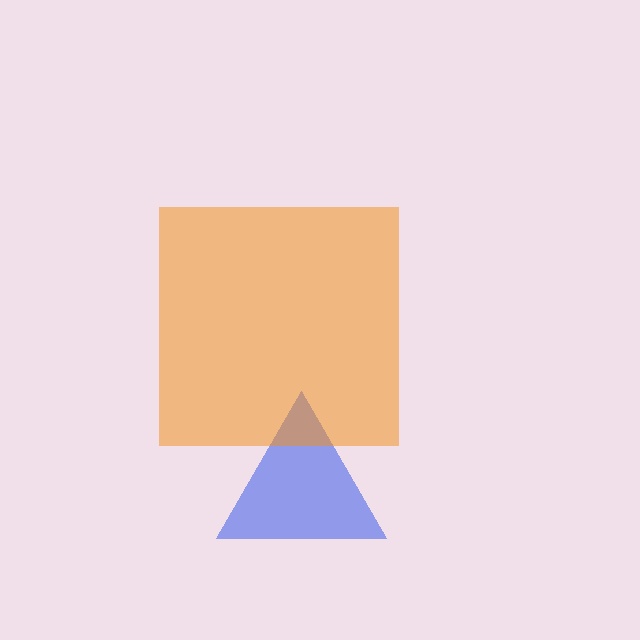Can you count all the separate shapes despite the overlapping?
Yes, there are 2 separate shapes.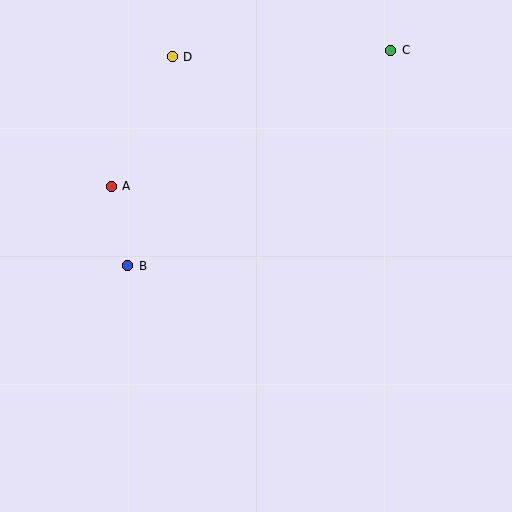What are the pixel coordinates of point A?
Point A is at (111, 186).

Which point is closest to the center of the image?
Point B at (128, 266) is closest to the center.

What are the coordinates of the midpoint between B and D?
The midpoint between B and D is at (150, 161).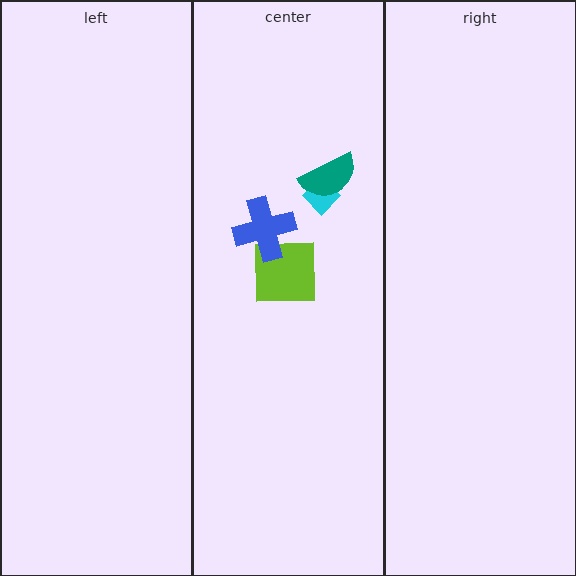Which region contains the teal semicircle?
The center region.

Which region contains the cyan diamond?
The center region.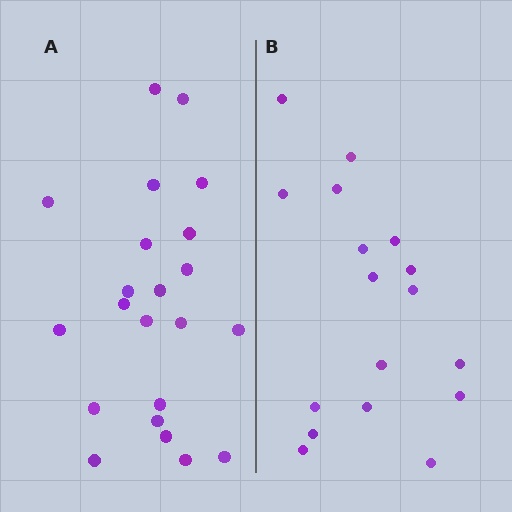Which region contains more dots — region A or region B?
Region A (the left region) has more dots.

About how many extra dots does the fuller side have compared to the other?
Region A has about 5 more dots than region B.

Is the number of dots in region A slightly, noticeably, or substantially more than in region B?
Region A has noticeably more, but not dramatically so. The ratio is roughly 1.3 to 1.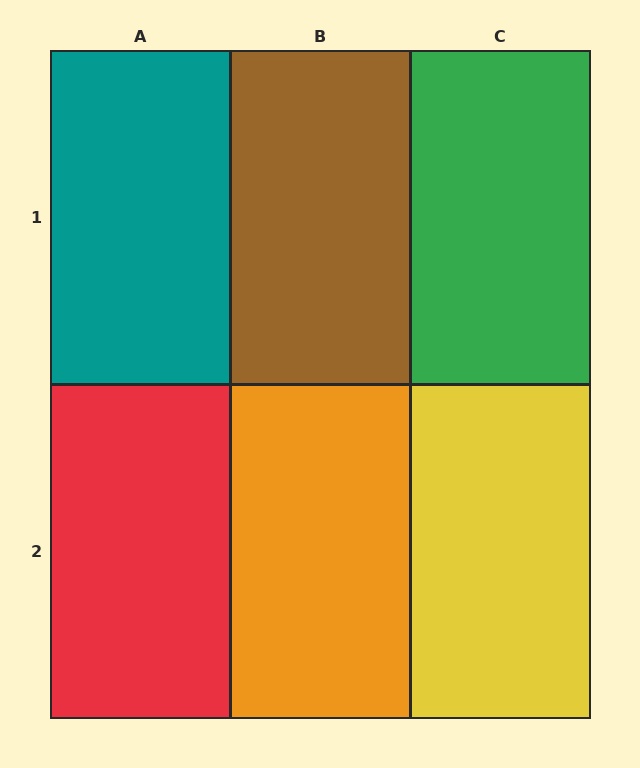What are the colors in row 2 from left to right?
Red, orange, yellow.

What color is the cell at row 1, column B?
Brown.